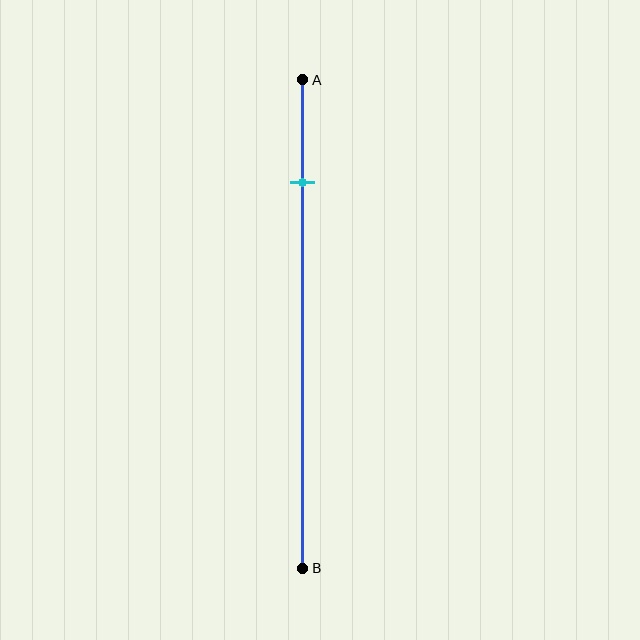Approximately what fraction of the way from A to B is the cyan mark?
The cyan mark is approximately 20% of the way from A to B.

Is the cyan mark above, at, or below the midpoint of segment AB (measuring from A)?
The cyan mark is above the midpoint of segment AB.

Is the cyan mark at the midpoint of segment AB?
No, the mark is at about 20% from A, not at the 50% midpoint.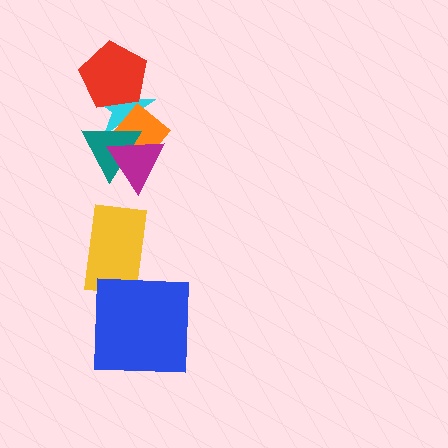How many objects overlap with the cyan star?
4 objects overlap with the cyan star.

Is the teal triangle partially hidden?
Yes, it is partially covered by another shape.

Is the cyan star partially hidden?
Yes, it is partially covered by another shape.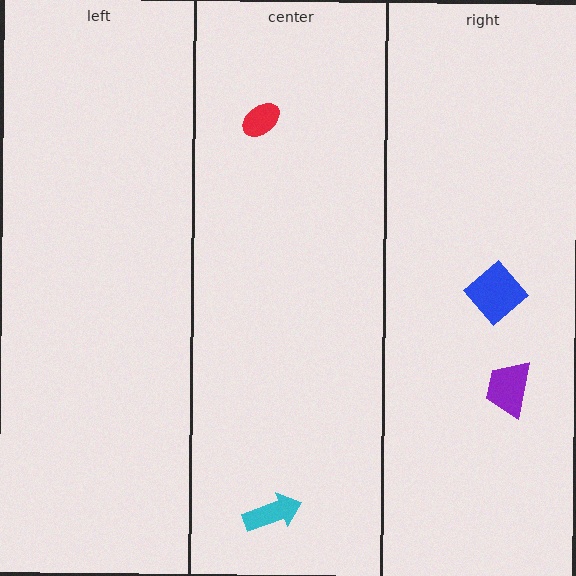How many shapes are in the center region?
2.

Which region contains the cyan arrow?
The center region.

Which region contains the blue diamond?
The right region.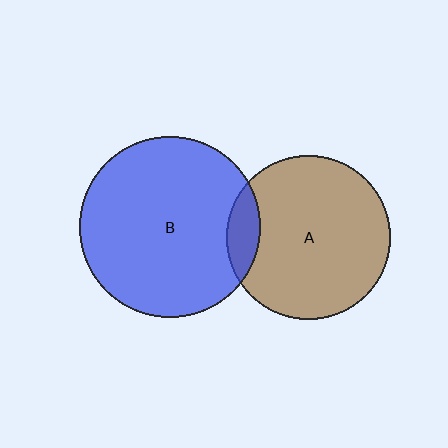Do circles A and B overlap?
Yes.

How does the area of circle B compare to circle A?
Approximately 1.2 times.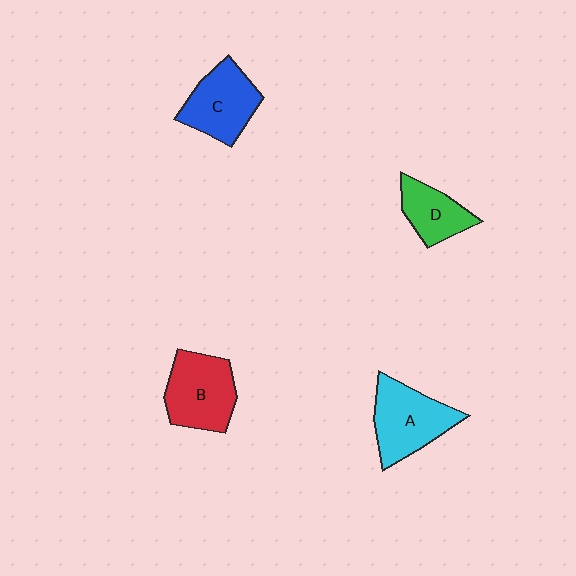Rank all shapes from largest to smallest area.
From largest to smallest: A (cyan), B (red), C (blue), D (green).